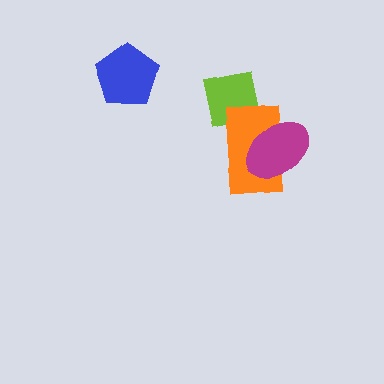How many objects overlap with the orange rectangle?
2 objects overlap with the orange rectangle.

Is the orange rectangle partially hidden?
Yes, it is partially covered by another shape.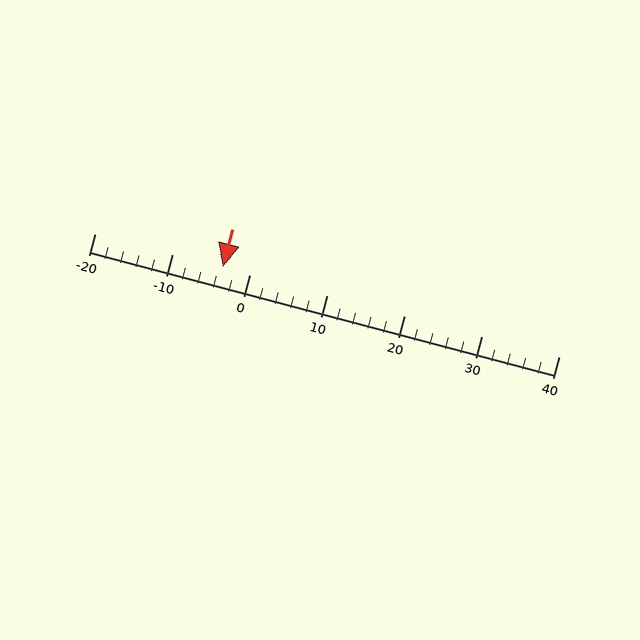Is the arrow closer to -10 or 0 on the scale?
The arrow is closer to 0.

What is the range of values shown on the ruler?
The ruler shows values from -20 to 40.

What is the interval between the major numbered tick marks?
The major tick marks are spaced 10 units apart.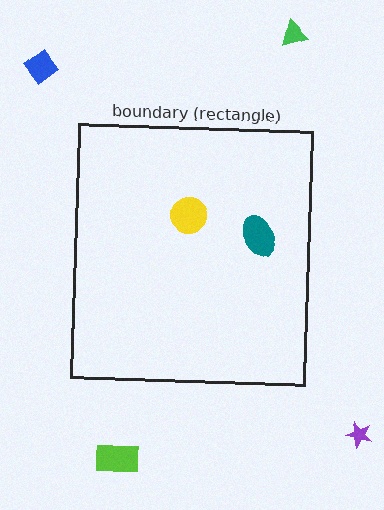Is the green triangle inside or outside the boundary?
Outside.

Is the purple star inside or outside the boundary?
Outside.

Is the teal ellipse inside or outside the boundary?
Inside.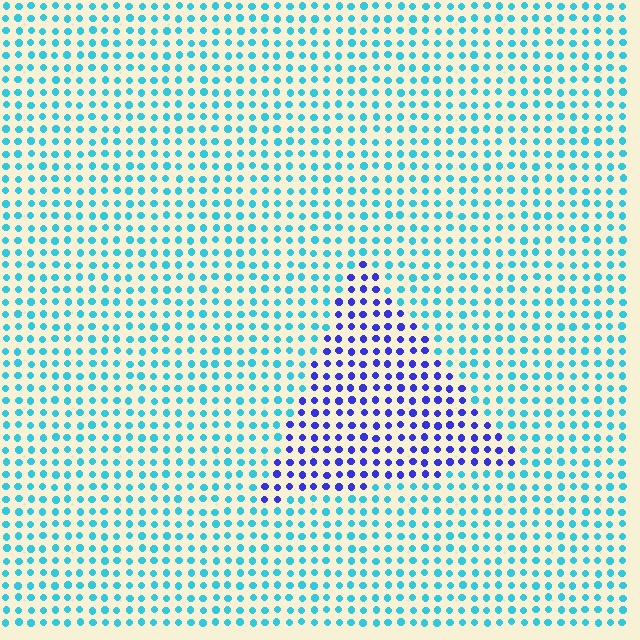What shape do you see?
I see a triangle.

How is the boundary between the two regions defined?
The boundary is defined purely by a slight shift in hue (about 55 degrees). Spacing, size, and orientation are identical on both sides.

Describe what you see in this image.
The image is filled with small cyan elements in a uniform arrangement. A triangle-shaped region is visible where the elements are tinted to a slightly different hue, forming a subtle color boundary.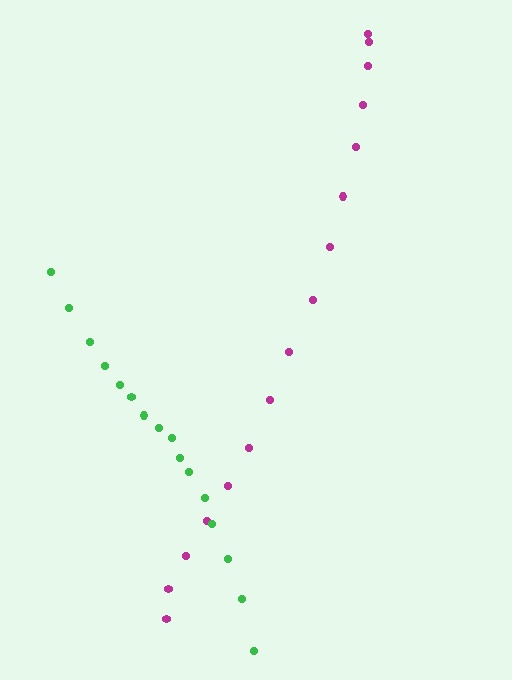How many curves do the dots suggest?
There are 2 distinct paths.